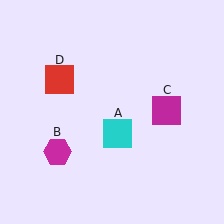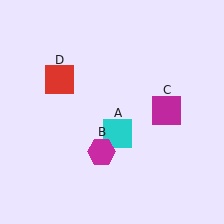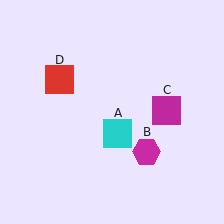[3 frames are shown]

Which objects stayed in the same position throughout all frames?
Cyan square (object A) and magenta square (object C) and red square (object D) remained stationary.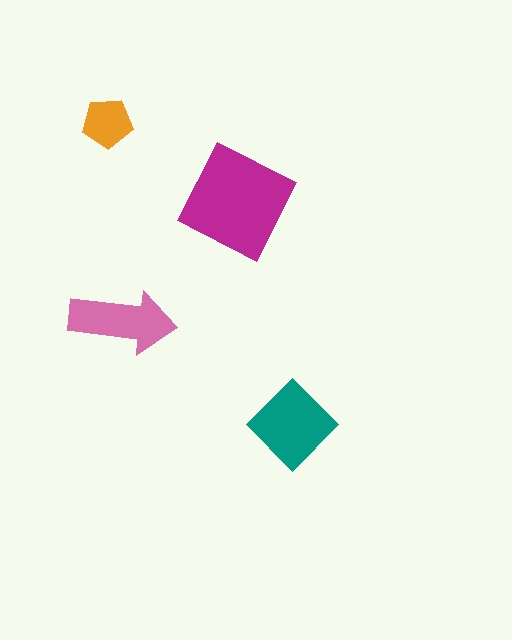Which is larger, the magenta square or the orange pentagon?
The magenta square.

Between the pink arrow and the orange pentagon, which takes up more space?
The pink arrow.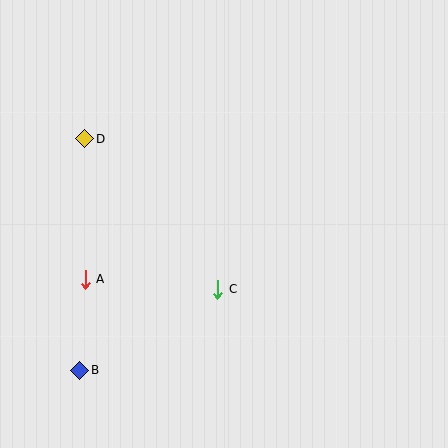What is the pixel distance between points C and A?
The distance between C and A is 133 pixels.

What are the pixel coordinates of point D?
Point D is at (85, 139).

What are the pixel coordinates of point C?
Point C is at (218, 289).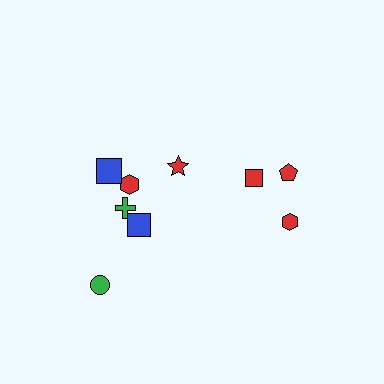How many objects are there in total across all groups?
There are 9 objects.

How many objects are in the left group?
There are 6 objects.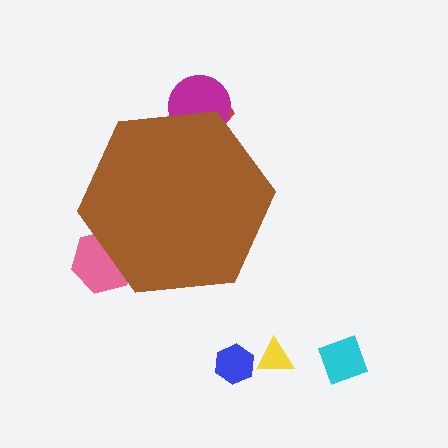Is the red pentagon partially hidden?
Yes, the red pentagon is partially hidden behind the brown hexagon.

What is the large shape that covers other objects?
A brown hexagon.